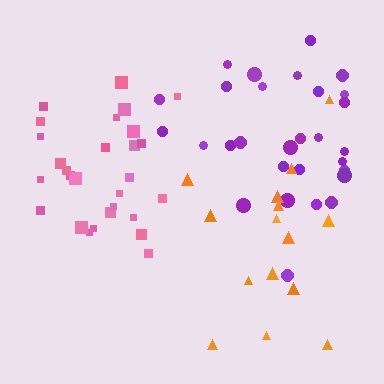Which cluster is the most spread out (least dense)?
Orange.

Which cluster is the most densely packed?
Pink.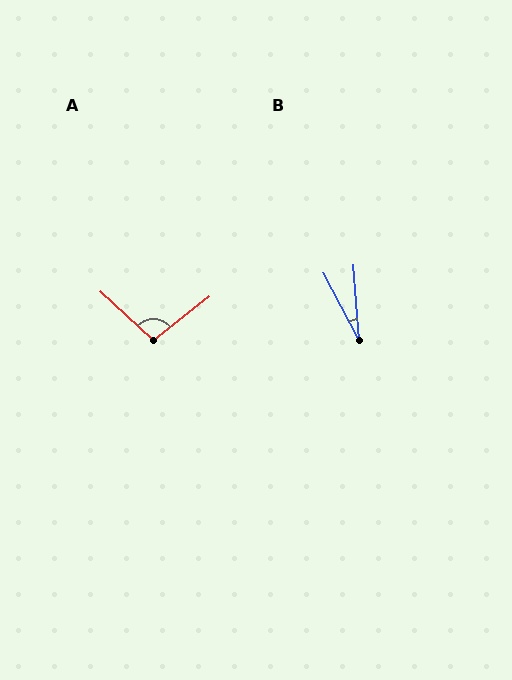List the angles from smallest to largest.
B (23°), A (99°).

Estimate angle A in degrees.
Approximately 99 degrees.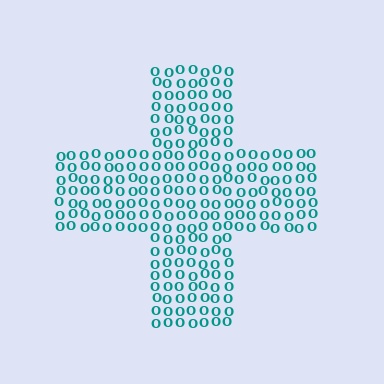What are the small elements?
The small elements are letter O's.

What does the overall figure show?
The overall figure shows a cross.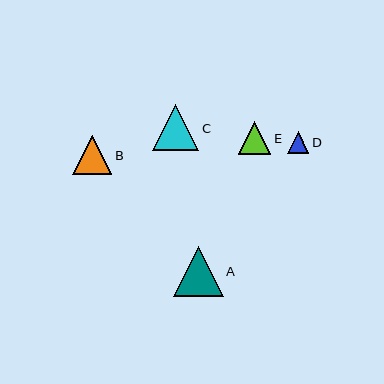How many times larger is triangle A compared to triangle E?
Triangle A is approximately 1.5 times the size of triangle E.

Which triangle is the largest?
Triangle A is the largest with a size of approximately 50 pixels.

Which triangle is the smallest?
Triangle D is the smallest with a size of approximately 21 pixels.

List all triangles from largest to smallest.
From largest to smallest: A, C, B, E, D.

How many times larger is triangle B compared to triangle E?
Triangle B is approximately 1.2 times the size of triangle E.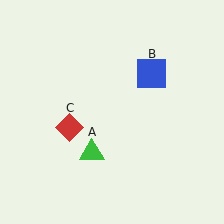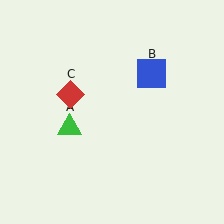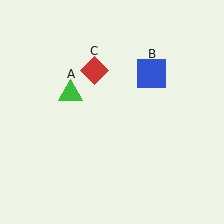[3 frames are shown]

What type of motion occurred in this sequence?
The green triangle (object A), red diamond (object C) rotated clockwise around the center of the scene.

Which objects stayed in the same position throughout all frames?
Blue square (object B) remained stationary.